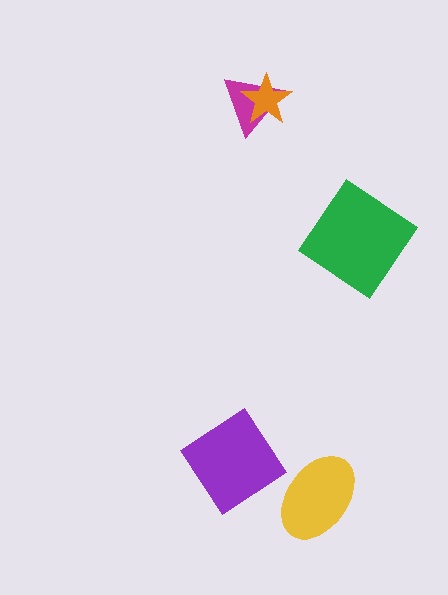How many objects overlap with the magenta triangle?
1 object overlaps with the magenta triangle.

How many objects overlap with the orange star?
1 object overlaps with the orange star.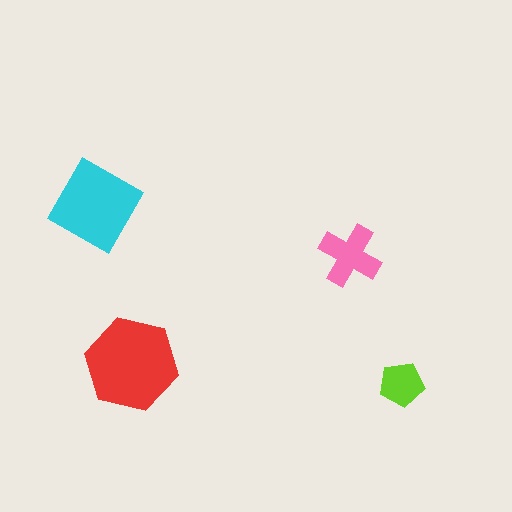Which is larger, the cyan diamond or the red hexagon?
The red hexagon.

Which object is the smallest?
The lime pentagon.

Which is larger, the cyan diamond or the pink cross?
The cyan diamond.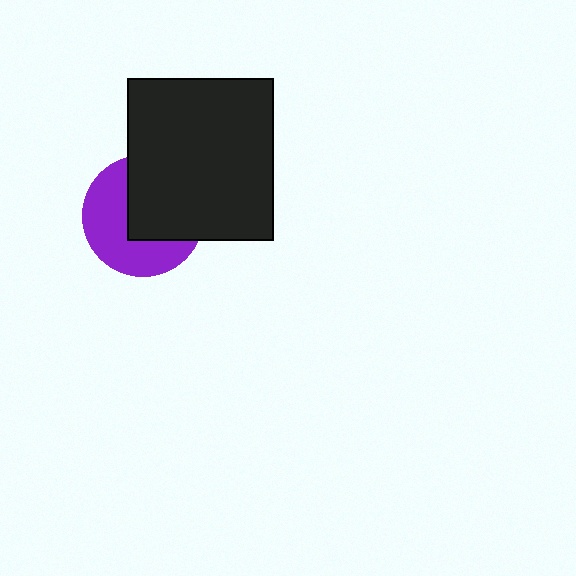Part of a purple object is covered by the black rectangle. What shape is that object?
It is a circle.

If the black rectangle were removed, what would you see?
You would see the complete purple circle.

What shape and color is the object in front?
The object in front is a black rectangle.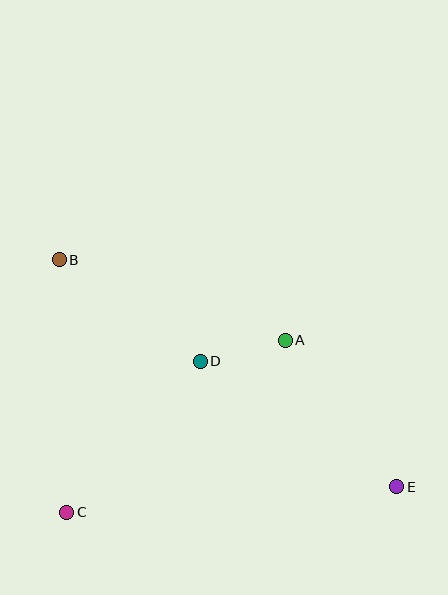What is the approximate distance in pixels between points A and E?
The distance between A and E is approximately 184 pixels.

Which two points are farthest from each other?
Points B and E are farthest from each other.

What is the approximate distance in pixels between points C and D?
The distance between C and D is approximately 202 pixels.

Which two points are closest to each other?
Points A and D are closest to each other.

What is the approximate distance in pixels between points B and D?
The distance between B and D is approximately 174 pixels.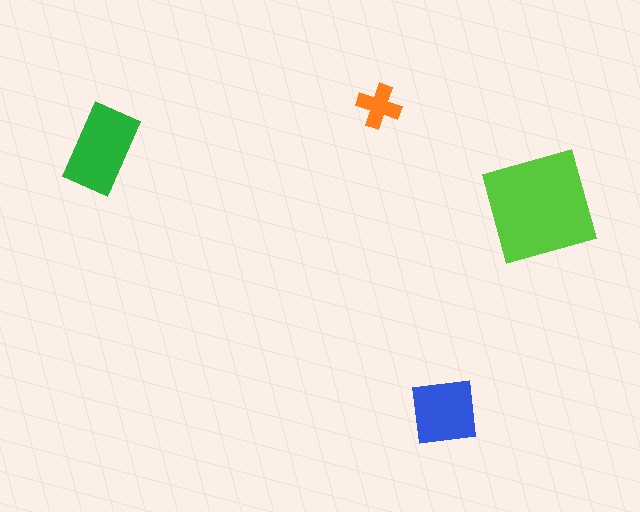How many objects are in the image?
There are 4 objects in the image.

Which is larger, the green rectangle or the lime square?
The lime square.